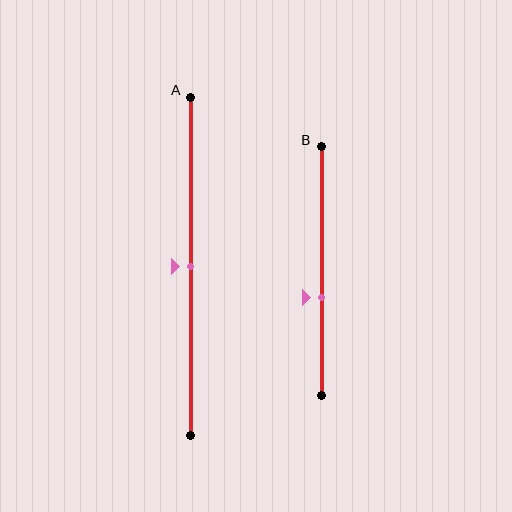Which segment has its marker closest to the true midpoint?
Segment A has its marker closest to the true midpoint.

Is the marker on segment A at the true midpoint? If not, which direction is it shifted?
Yes, the marker on segment A is at the true midpoint.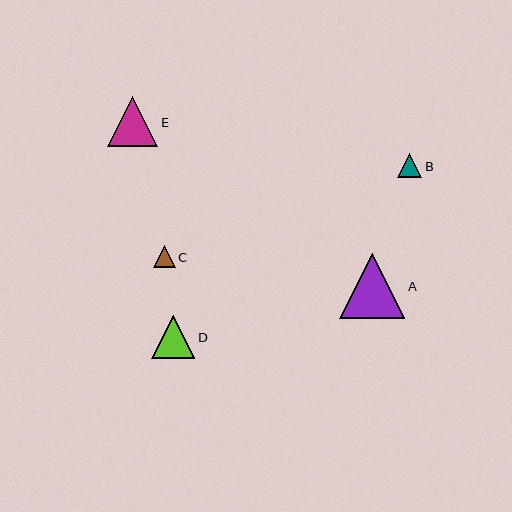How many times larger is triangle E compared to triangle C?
Triangle E is approximately 2.2 times the size of triangle C.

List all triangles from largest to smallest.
From largest to smallest: A, E, D, B, C.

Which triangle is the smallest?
Triangle C is the smallest with a size of approximately 22 pixels.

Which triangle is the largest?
Triangle A is the largest with a size of approximately 65 pixels.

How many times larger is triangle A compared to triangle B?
Triangle A is approximately 2.7 times the size of triangle B.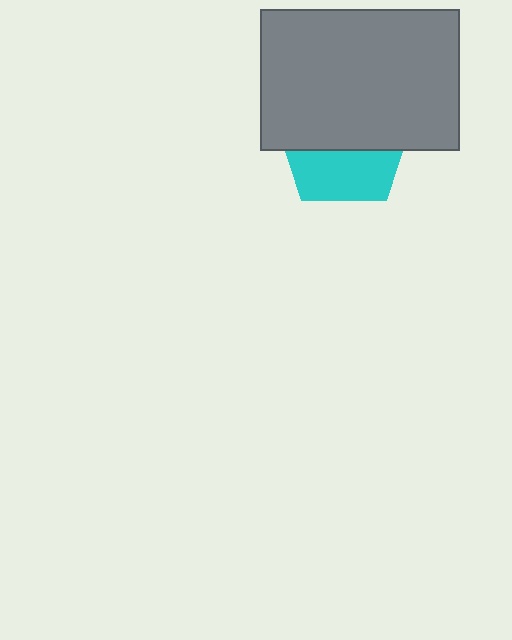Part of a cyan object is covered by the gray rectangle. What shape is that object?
It is a pentagon.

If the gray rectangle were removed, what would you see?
You would see the complete cyan pentagon.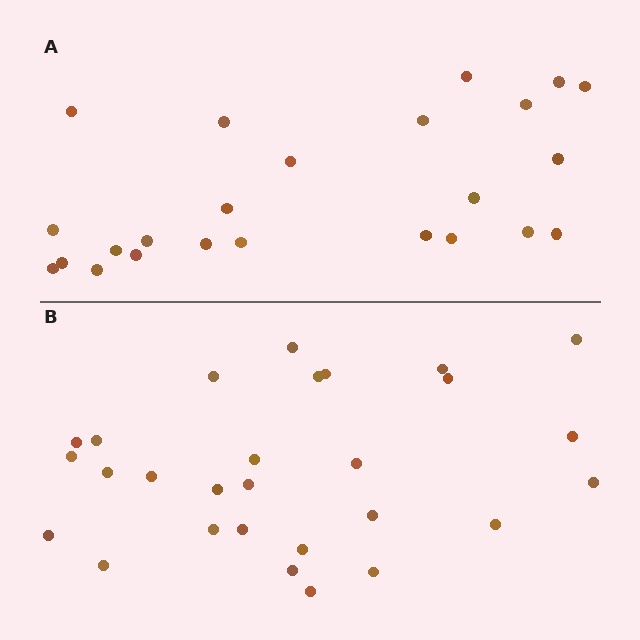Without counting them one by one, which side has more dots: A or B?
Region B (the bottom region) has more dots.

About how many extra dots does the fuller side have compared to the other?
Region B has about 4 more dots than region A.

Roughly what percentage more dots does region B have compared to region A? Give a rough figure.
About 15% more.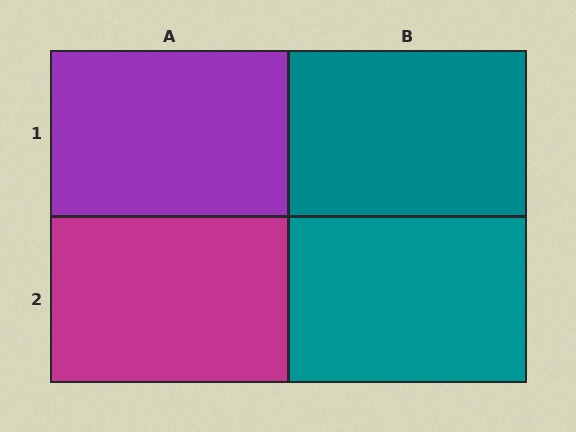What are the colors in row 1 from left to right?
Purple, teal.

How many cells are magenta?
1 cell is magenta.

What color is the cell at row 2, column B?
Teal.